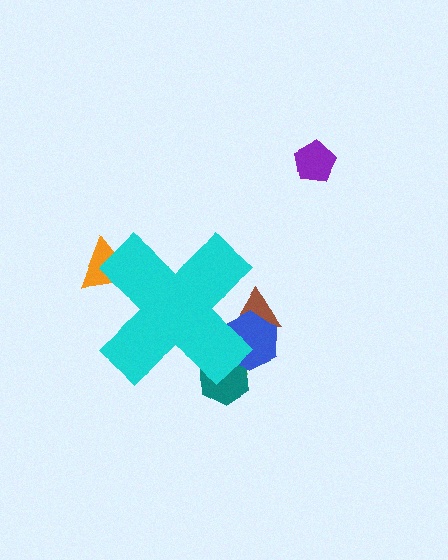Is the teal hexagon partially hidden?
Yes, the teal hexagon is partially hidden behind the cyan cross.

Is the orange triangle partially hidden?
Yes, the orange triangle is partially hidden behind the cyan cross.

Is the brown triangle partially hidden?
Yes, the brown triangle is partially hidden behind the cyan cross.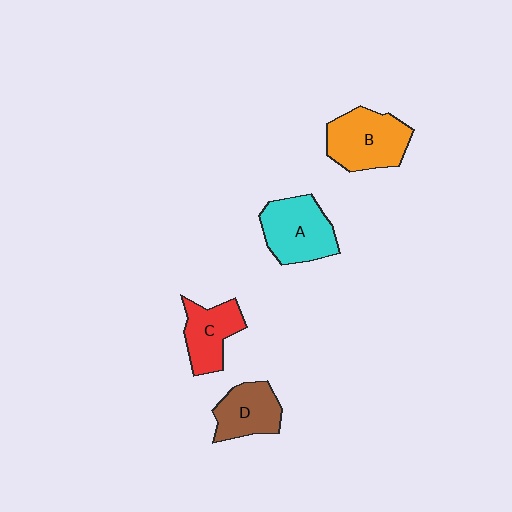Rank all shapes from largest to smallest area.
From largest to smallest: B (orange), A (cyan), C (red), D (brown).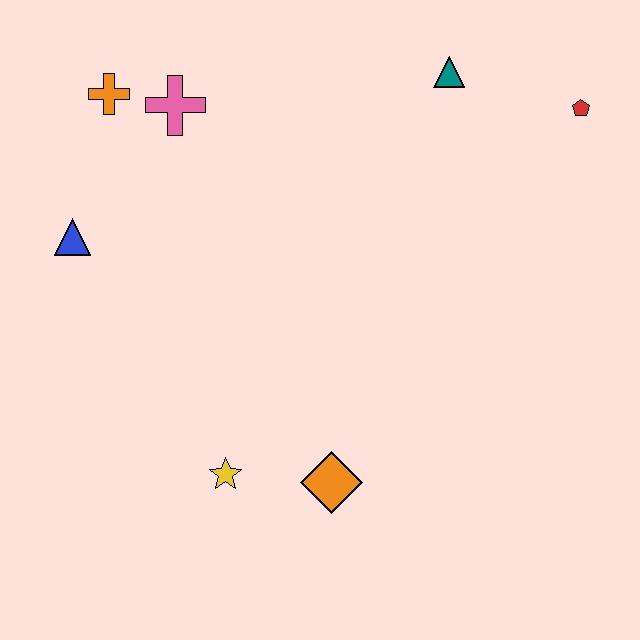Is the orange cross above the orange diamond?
Yes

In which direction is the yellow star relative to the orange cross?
The yellow star is below the orange cross.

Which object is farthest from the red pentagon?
The blue triangle is farthest from the red pentagon.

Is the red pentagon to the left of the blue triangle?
No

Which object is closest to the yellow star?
The orange diamond is closest to the yellow star.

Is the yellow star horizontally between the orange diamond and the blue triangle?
Yes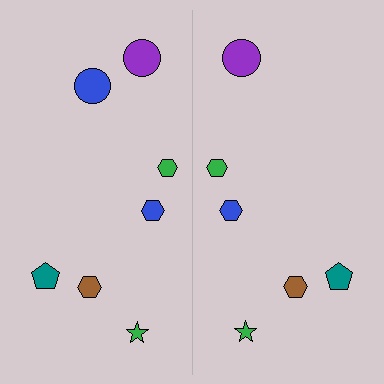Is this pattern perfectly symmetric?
No, the pattern is not perfectly symmetric. A blue circle is missing from the right side.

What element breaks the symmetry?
A blue circle is missing from the right side.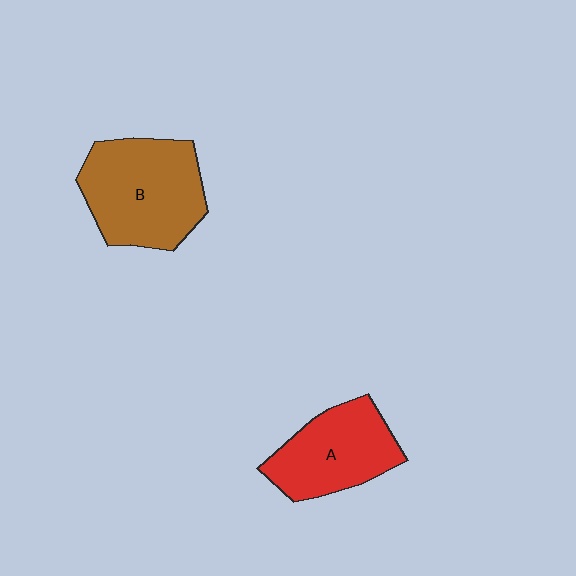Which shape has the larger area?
Shape B (brown).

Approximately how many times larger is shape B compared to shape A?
Approximately 1.3 times.